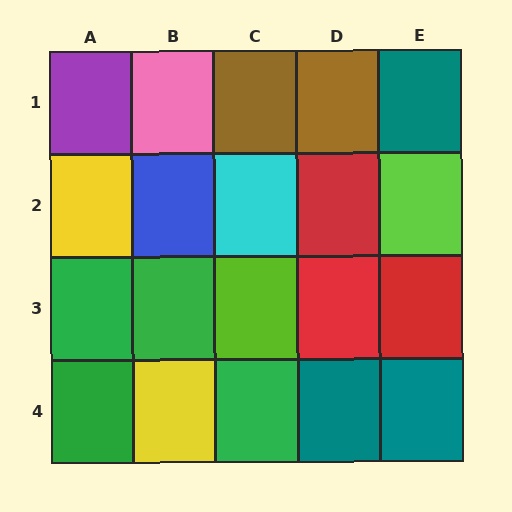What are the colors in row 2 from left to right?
Yellow, blue, cyan, red, lime.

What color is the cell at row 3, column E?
Red.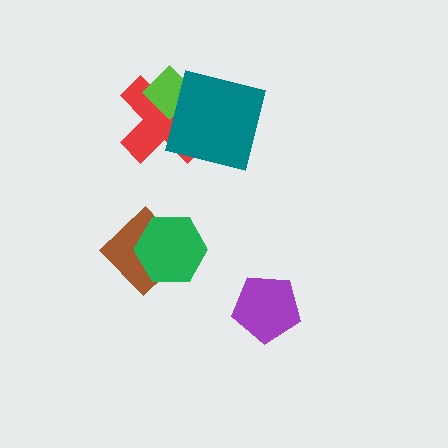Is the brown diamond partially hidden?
Yes, it is partially covered by another shape.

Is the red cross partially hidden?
Yes, it is partially covered by another shape.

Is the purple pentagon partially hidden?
No, no other shape covers it.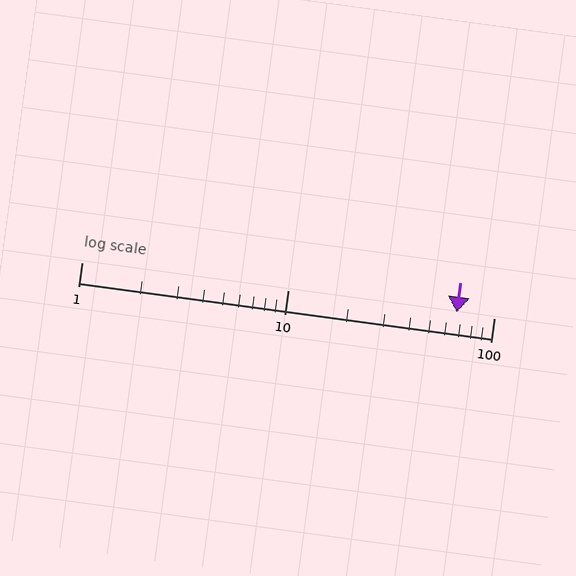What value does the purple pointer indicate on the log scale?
The pointer indicates approximately 66.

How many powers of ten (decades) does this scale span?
The scale spans 2 decades, from 1 to 100.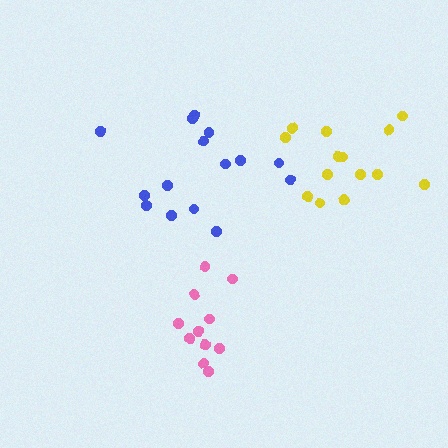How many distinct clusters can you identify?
There are 3 distinct clusters.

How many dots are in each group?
Group 1: 15 dots, Group 2: 14 dots, Group 3: 11 dots (40 total).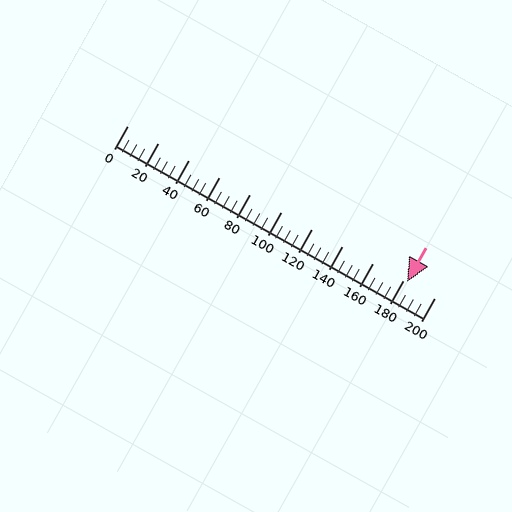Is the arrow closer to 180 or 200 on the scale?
The arrow is closer to 180.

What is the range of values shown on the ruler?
The ruler shows values from 0 to 200.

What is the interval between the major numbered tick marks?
The major tick marks are spaced 20 units apart.